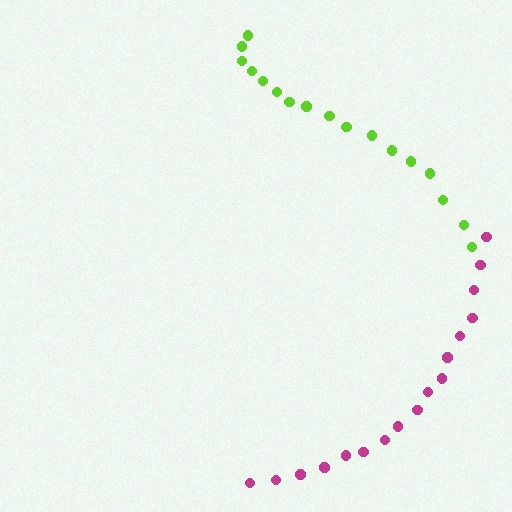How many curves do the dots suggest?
There are 2 distinct paths.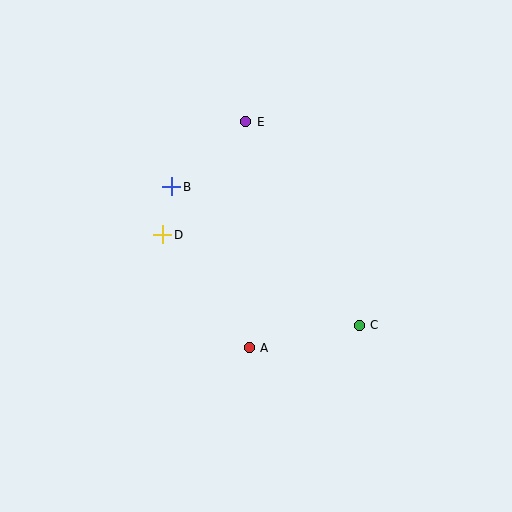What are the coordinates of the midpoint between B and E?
The midpoint between B and E is at (209, 154).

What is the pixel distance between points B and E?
The distance between B and E is 99 pixels.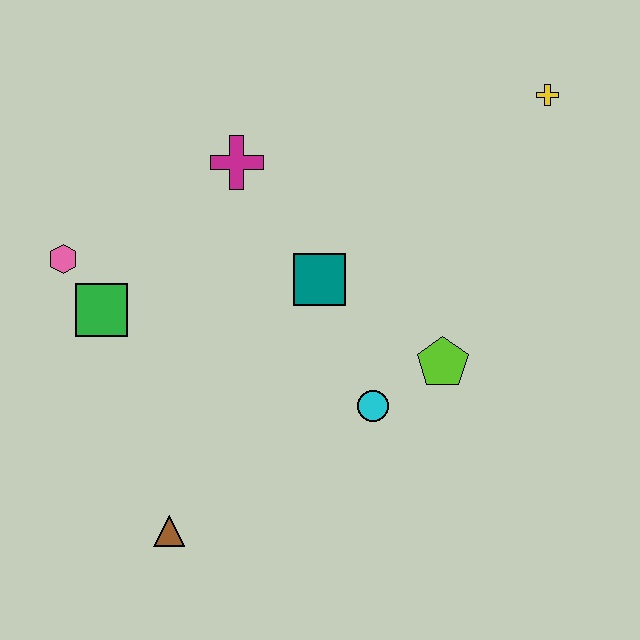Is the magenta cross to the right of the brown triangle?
Yes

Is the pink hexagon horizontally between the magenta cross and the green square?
No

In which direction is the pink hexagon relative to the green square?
The pink hexagon is above the green square.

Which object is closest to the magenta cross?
The teal square is closest to the magenta cross.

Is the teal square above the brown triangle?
Yes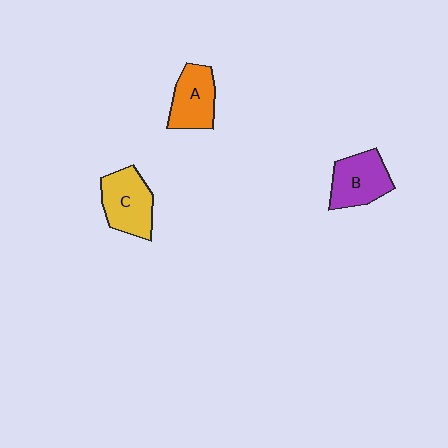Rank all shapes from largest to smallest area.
From largest to smallest: C (yellow), B (purple), A (orange).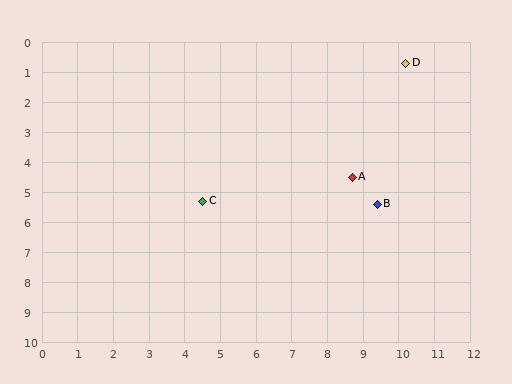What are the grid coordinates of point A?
Point A is at approximately (8.7, 4.5).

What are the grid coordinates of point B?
Point B is at approximately (9.4, 5.4).